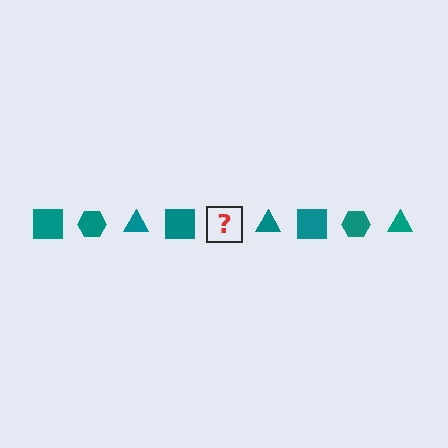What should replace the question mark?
The question mark should be replaced with a teal hexagon.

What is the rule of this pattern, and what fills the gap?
The rule is that the pattern cycles through square, hexagon, triangle shapes in teal. The gap should be filled with a teal hexagon.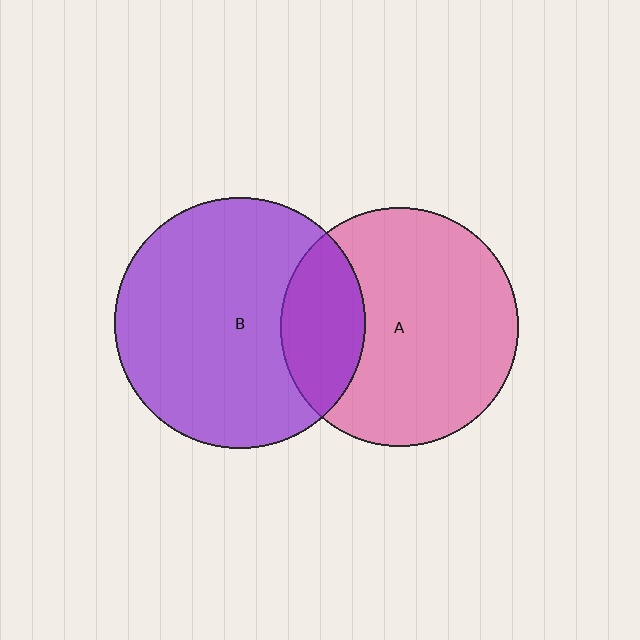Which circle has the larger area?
Circle B (purple).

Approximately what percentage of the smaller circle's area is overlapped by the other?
Approximately 25%.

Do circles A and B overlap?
Yes.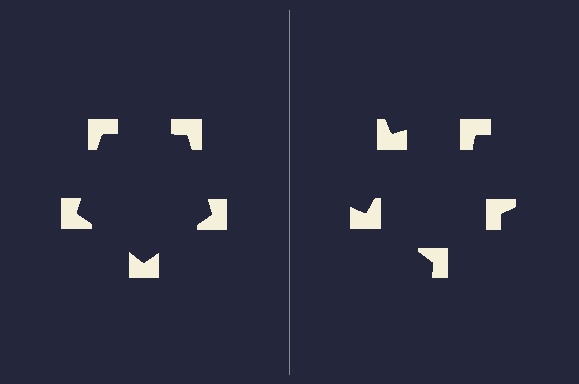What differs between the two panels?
The notched squares are positioned identically on both sides; only the wedge orientations differ. On the left they align to a pentagon; on the right they are misaligned.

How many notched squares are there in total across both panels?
10 — 5 on each side.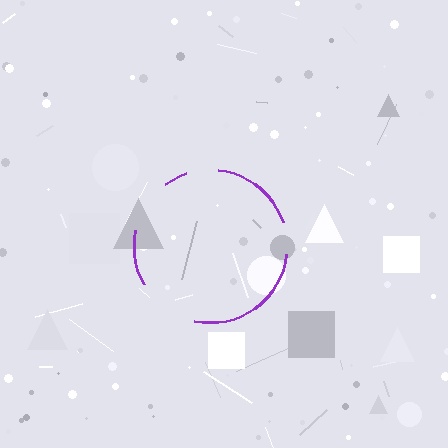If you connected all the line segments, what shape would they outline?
They would outline a circle.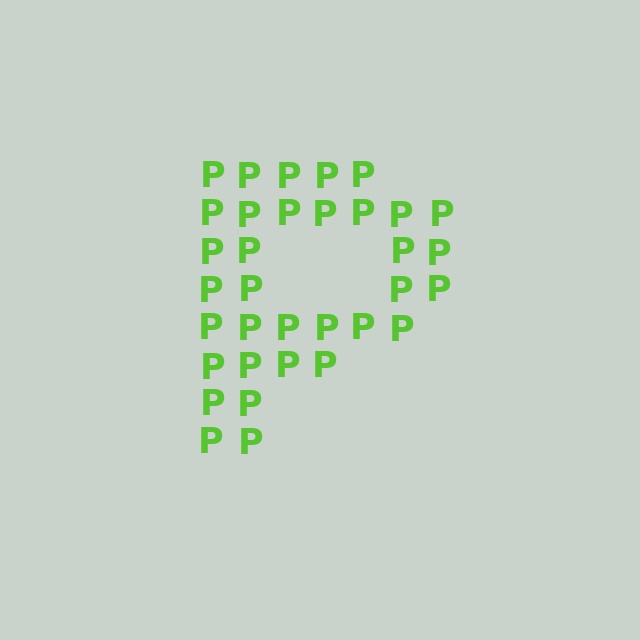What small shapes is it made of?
It is made of small letter P's.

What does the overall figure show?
The overall figure shows the letter P.